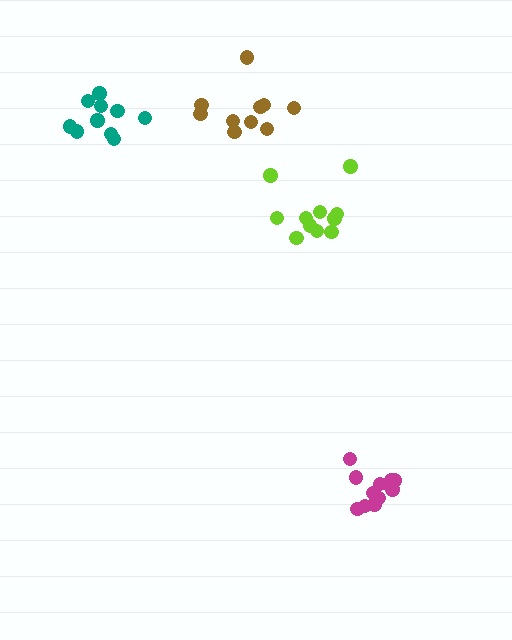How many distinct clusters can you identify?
There are 4 distinct clusters.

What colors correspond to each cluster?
The clusters are colored: lime, teal, magenta, brown.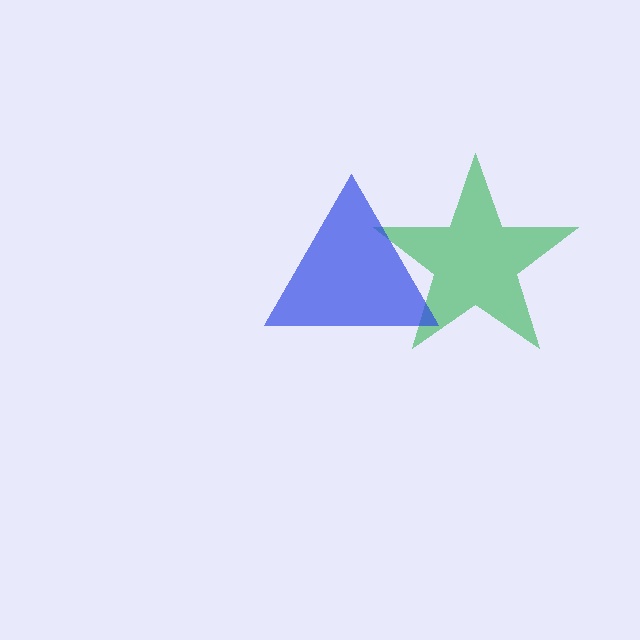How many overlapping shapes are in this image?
There are 2 overlapping shapes in the image.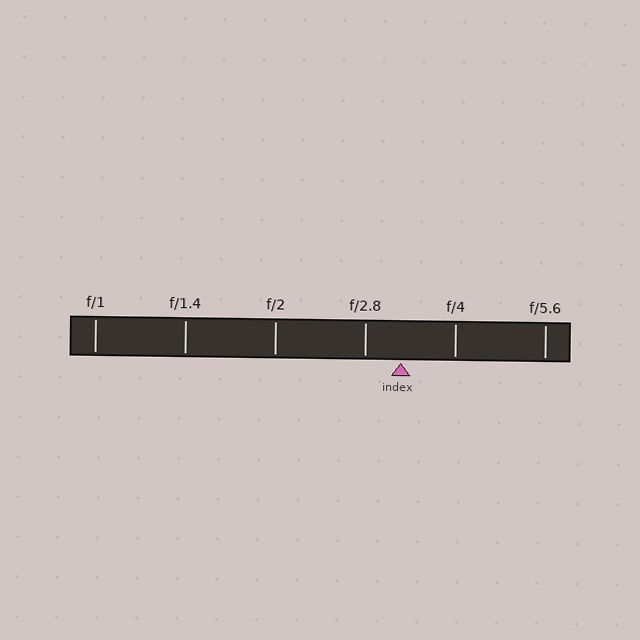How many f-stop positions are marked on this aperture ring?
There are 6 f-stop positions marked.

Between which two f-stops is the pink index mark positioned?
The index mark is between f/2.8 and f/4.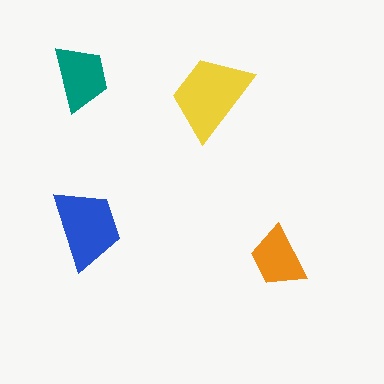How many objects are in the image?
There are 4 objects in the image.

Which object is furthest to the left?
The teal trapezoid is leftmost.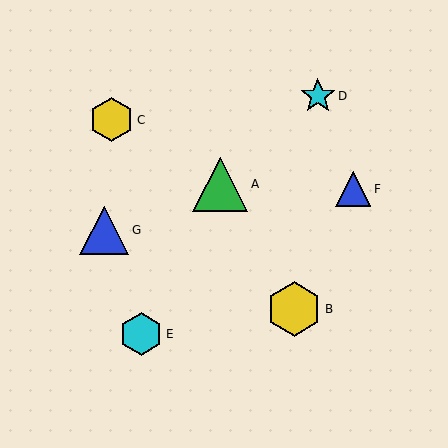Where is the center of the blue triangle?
The center of the blue triangle is at (353, 189).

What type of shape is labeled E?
Shape E is a cyan hexagon.